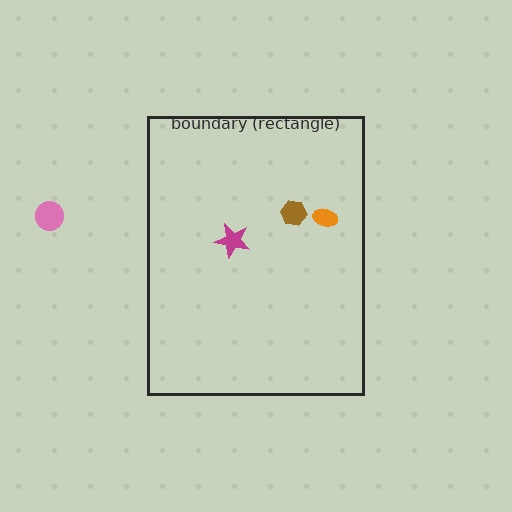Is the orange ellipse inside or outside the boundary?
Inside.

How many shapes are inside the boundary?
3 inside, 1 outside.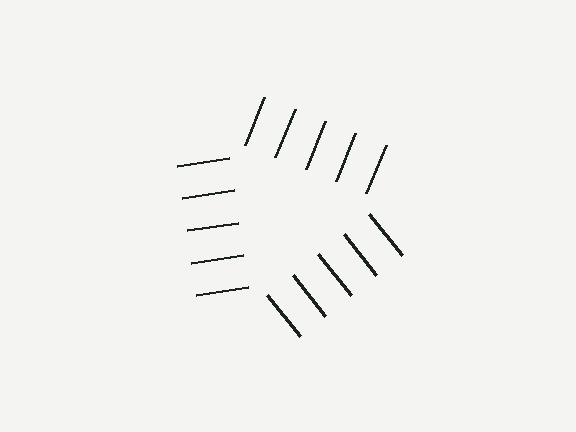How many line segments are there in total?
15 — 5 along each of the 3 edges.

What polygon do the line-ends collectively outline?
An illusory triangle — the line segments terminate on its edges but no continuous stroke is drawn.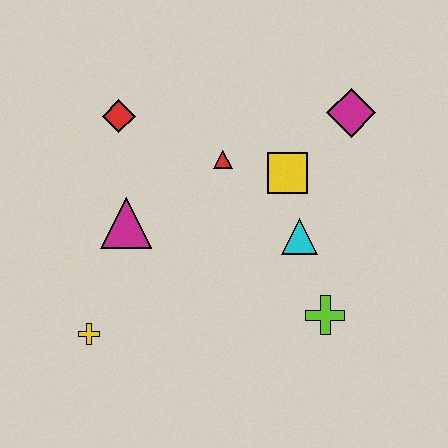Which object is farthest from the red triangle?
The yellow cross is farthest from the red triangle.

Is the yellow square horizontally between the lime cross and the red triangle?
Yes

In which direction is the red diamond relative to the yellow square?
The red diamond is to the left of the yellow square.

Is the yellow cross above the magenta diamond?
No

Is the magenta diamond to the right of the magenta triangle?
Yes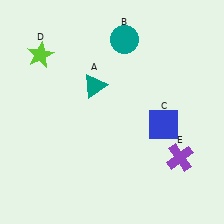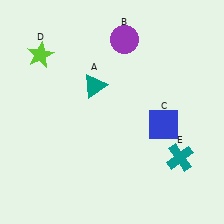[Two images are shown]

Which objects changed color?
B changed from teal to purple. E changed from purple to teal.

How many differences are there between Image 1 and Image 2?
There are 2 differences between the two images.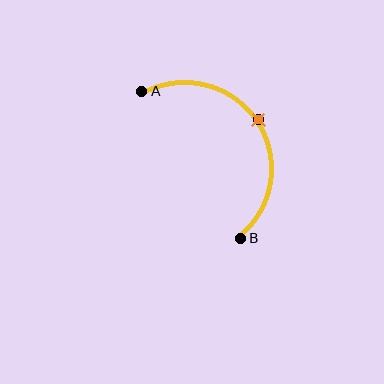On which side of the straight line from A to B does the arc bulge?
The arc bulges above and to the right of the straight line connecting A and B.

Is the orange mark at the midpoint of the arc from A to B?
Yes. The orange mark lies on the arc at equal arc-length from both A and B — it is the arc midpoint.